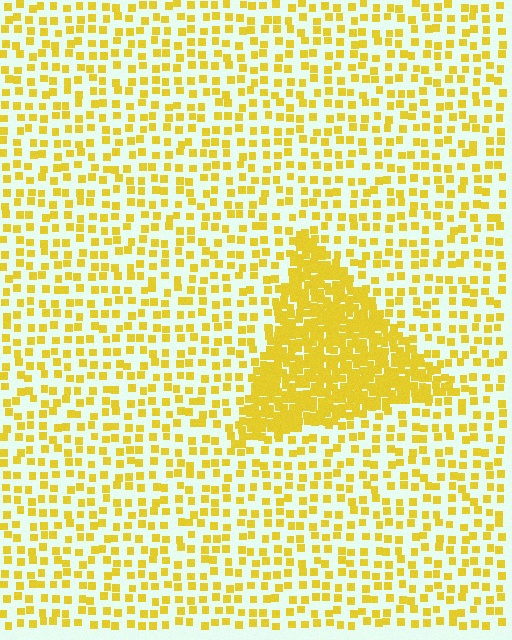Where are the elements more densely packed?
The elements are more densely packed inside the triangle boundary.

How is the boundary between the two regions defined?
The boundary is defined by a change in element density (approximately 2.9x ratio). All elements are the same color, size, and shape.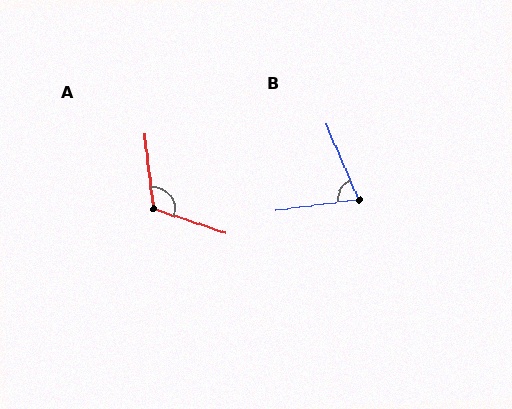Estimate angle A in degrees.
Approximately 114 degrees.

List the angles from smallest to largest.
B (74°), A (114°).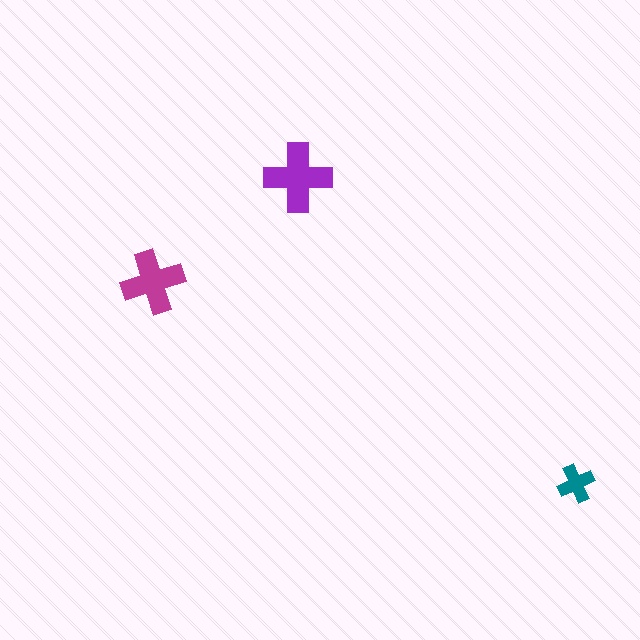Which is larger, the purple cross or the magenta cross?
The purple one.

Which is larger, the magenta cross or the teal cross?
The magenta one.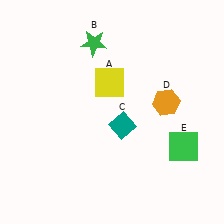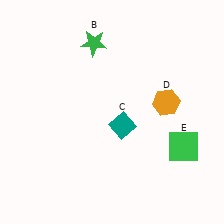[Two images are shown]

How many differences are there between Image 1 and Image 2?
There is 1 difference between the two images.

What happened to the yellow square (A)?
The yellow square (A) was removed in Image 2. It was in the top-left area of Image 1.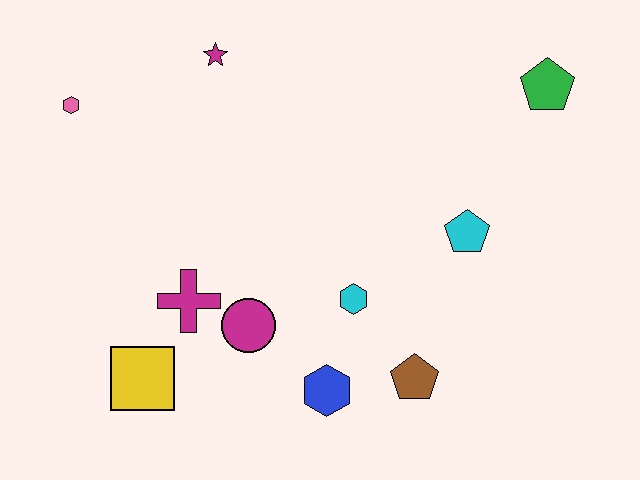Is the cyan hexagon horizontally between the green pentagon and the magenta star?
Yes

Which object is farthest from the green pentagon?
The yellow square is farthest from the green pentagon.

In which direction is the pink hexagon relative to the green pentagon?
The pink hexagon is to the left of the green pentagon.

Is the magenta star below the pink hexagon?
No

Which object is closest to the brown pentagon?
The blue hexagon is closest to the brown pentagon.